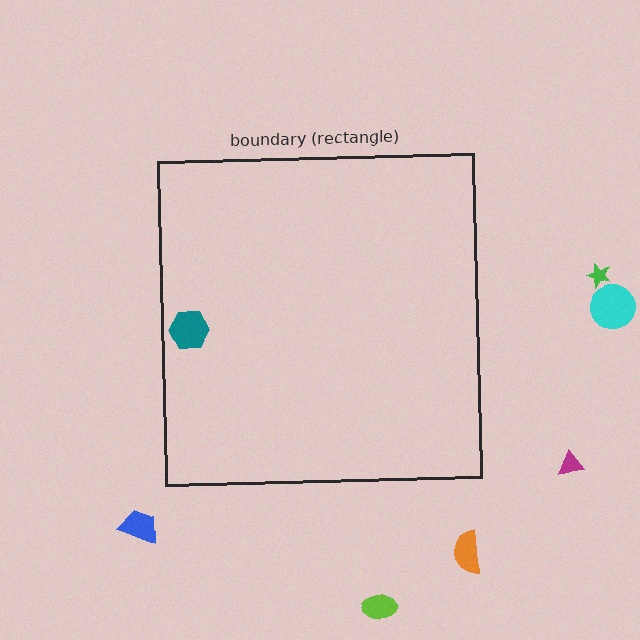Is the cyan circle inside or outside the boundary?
Outside.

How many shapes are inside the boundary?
1 inside, 6 outside.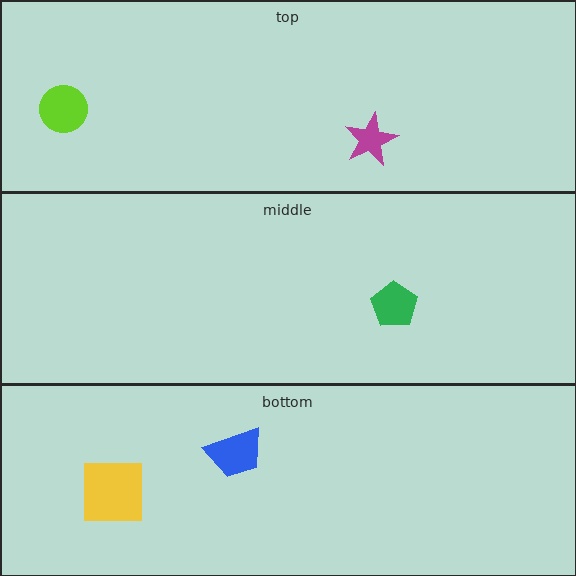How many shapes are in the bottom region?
2.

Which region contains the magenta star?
The top region.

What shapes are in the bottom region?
The blue trapezoid, the yellow square.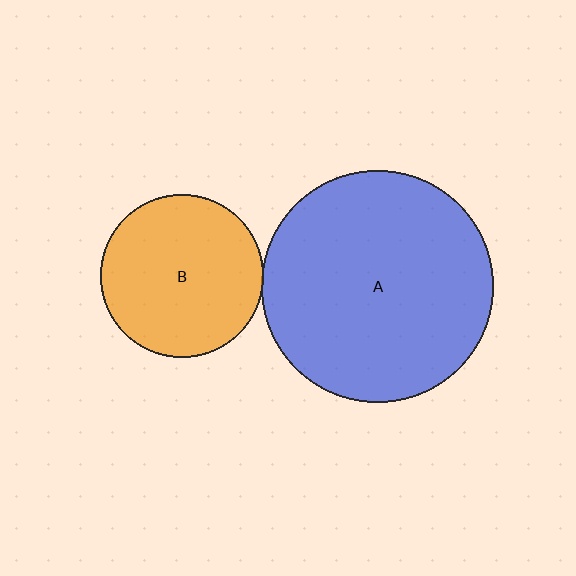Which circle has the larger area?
Circle A (blue).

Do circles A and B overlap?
Yes.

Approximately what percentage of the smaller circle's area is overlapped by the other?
Approximately 5%.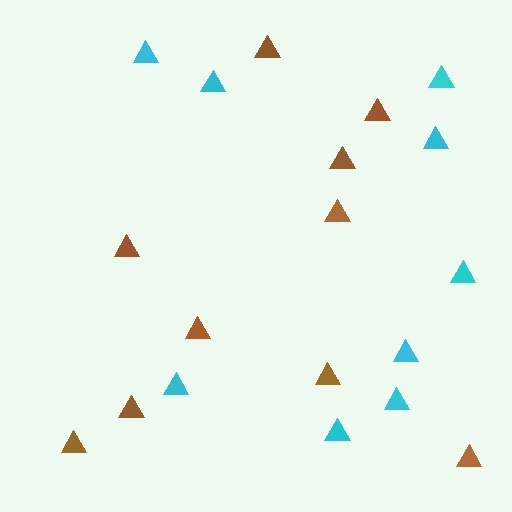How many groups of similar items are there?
There are 2 groups: one group of brown triangles (10) and one group of cyan triangles (9).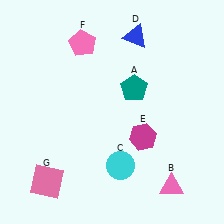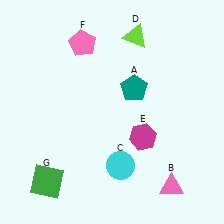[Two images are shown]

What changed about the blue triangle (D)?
In Image 1, D is blue. In Image 2, it changed to lime.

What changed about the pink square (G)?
In Image 1, G is pink. In Image 2, it changed to green.